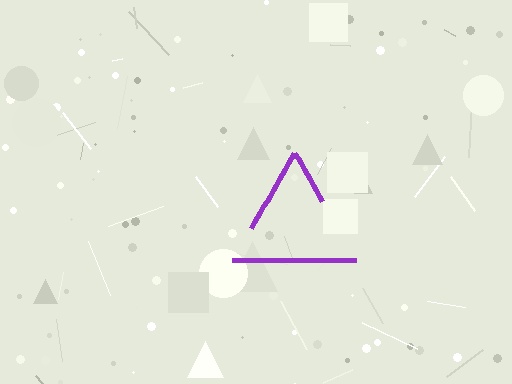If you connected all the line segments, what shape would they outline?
They would outline a triangle.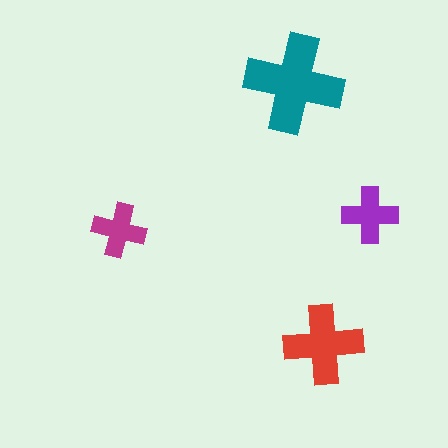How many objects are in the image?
There are 4 objects in the image.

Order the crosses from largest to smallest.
the teal one, the red one, the purple one, the magenta one.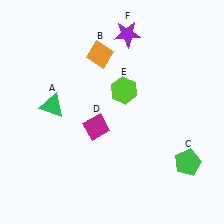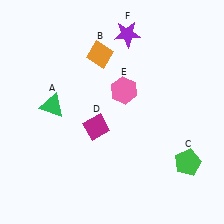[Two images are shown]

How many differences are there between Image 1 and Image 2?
There is 1 difference between the two images.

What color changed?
The hexagon (E) changed from lime in Image 1 to pink in Image 2.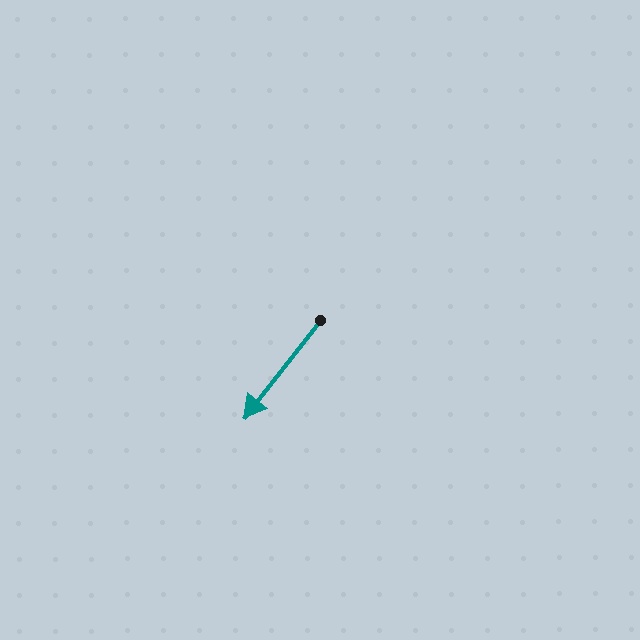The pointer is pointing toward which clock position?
Roughly 7 o'clock.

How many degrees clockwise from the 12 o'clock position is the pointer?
Approximately 218 degrees.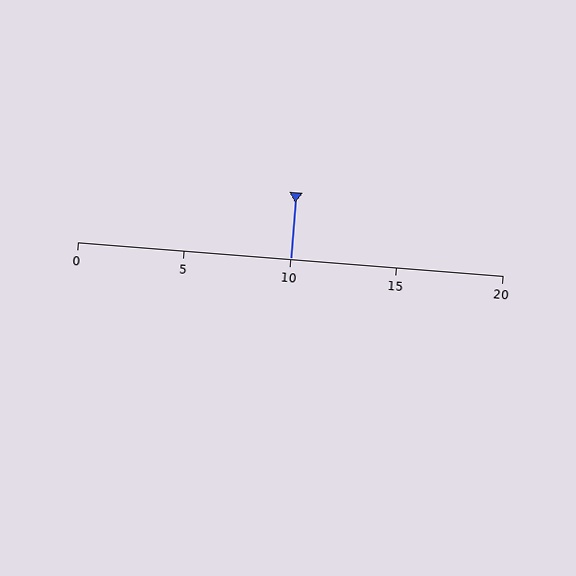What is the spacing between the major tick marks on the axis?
The major ticks are spaced 5 apart.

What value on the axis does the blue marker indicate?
The marker indicates approximately 10.